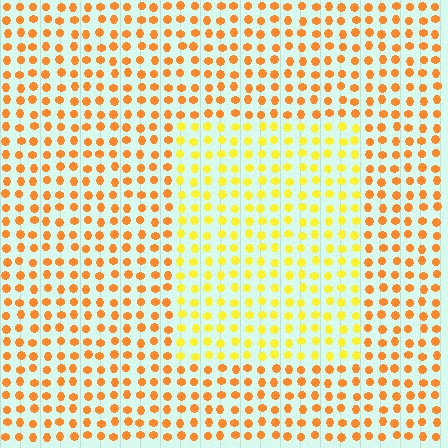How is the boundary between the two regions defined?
The boundary is defined purely by a slight shift in hue (about 31 degrees). Spacing, size, and orientation are identical on both sides.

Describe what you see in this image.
The image is filled with small orange elements in a uniform arrangement. A rectangle-shaped region is visible where the elements are tinted to a slightly different hue, forming a subtle color boundary.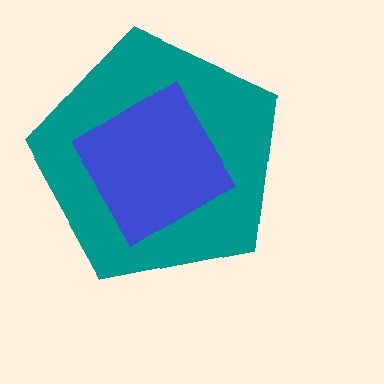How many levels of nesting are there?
2.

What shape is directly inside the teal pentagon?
The blue diamond.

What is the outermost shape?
The teal pentagon.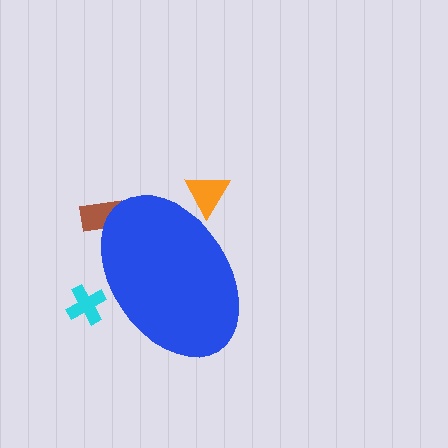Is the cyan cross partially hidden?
Yes, the cyan cross is partially hidden behind the blue ellipse.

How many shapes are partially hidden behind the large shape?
3 shapes are partially hidden.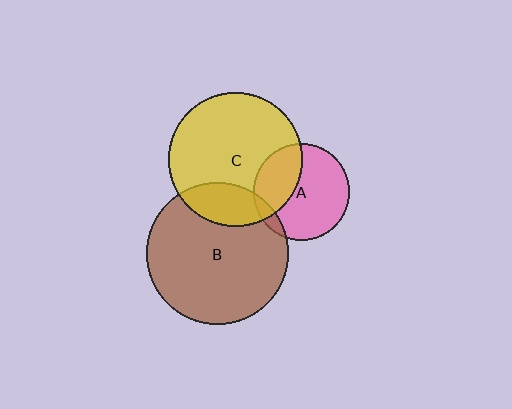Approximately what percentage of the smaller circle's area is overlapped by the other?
Approximately 35%.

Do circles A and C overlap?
Yes.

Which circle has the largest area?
Circle B (brown).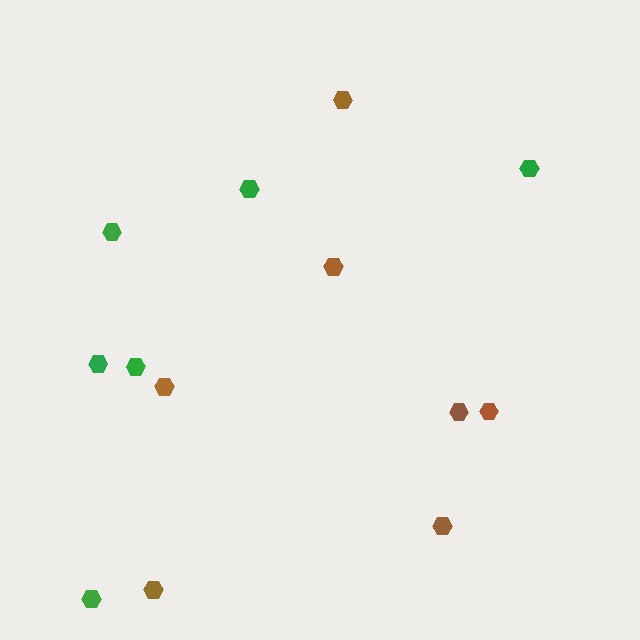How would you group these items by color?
There are 2 groups: one group of green hexagons (6) and one group of brown hexagons (7).